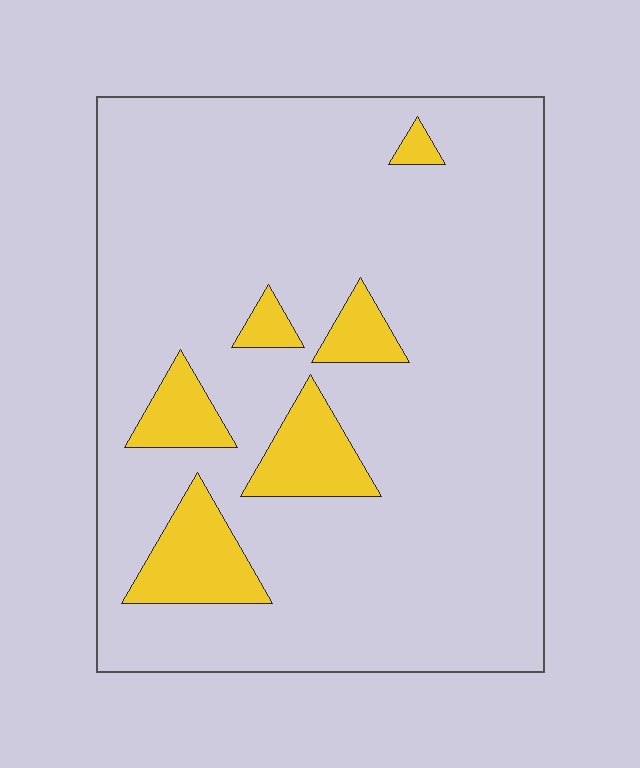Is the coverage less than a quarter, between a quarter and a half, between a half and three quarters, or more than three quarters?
Less than a quarter.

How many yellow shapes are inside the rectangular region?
6.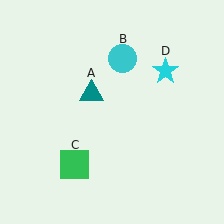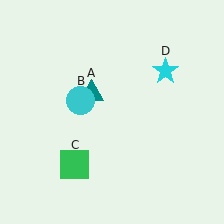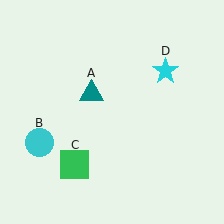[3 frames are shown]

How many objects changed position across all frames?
1 object changed position: cyan circle (object B).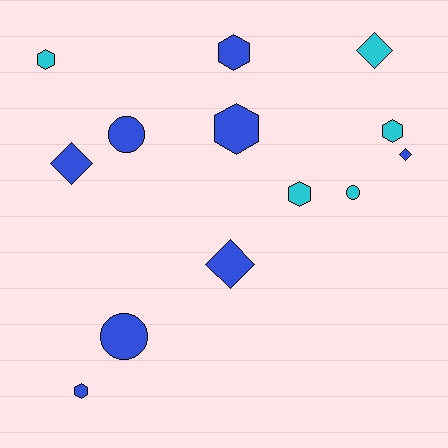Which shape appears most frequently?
Hexagon, with 6 objects.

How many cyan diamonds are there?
There is 1 cyan diamond.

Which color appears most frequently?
Blue, with 8 objects.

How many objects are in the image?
There are 13 objects.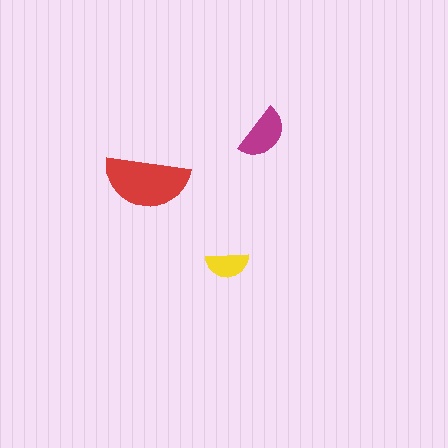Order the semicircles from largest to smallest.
the red one, the magenta one, the yellow one.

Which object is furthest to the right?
The magenta semicircle is rightmost.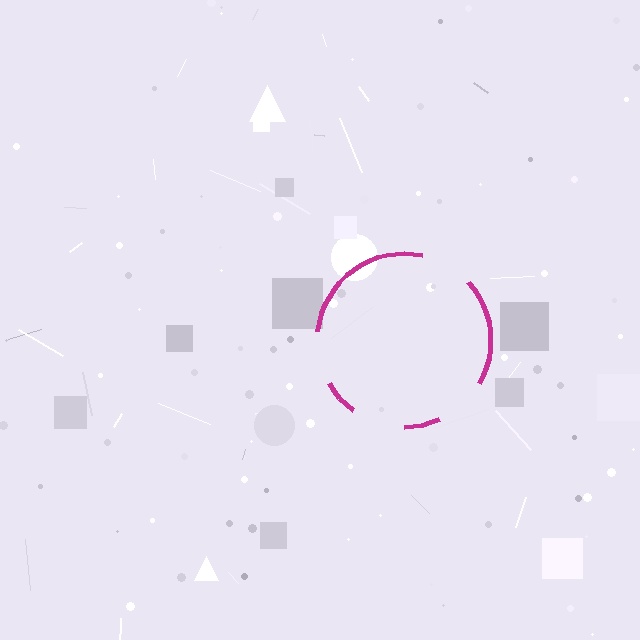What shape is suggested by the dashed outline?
The dashed outline suggests a circle.